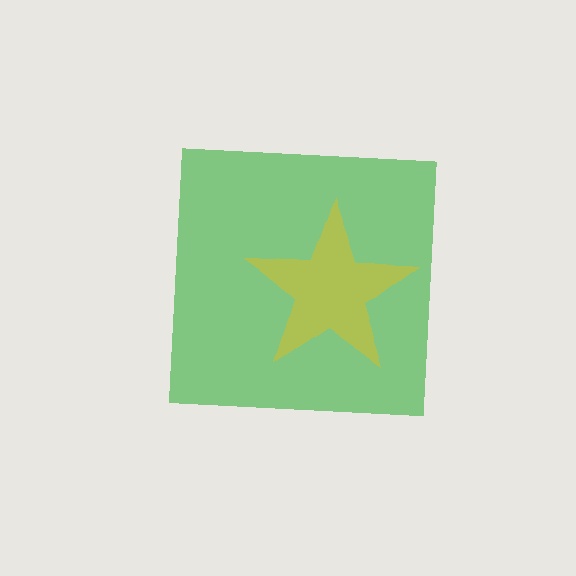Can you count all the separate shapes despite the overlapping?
Yes, there are 2 separate shapes.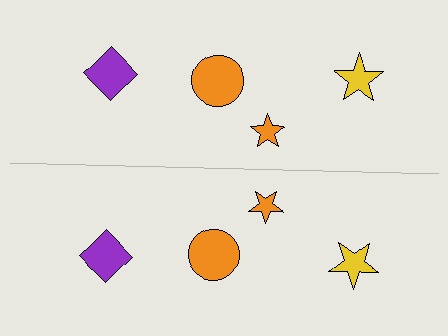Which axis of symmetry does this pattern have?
The pattern has a horizontal axis of symmetry running through the center of the image.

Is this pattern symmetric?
Yes, this pattern has bilateral (reflection) symmetry.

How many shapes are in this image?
There are 8 shapes in this image.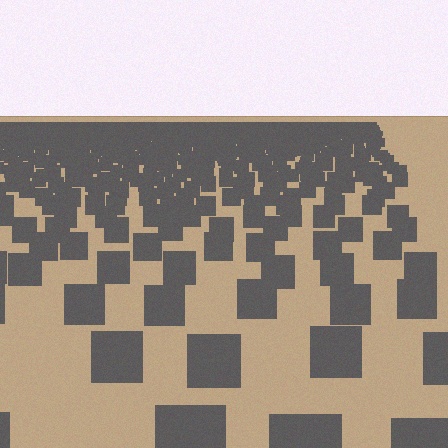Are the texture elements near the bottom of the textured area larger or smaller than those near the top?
Larger. Near the bottom, elements are closer to the viewer and appear at a bigger on-screen size.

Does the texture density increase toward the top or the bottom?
Density increases toward the top.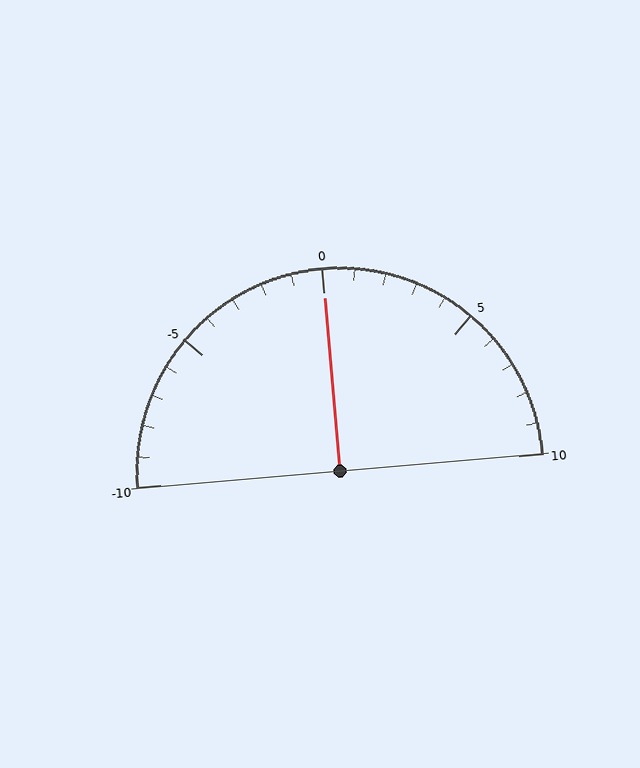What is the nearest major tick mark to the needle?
The nearest major tick mark is 0.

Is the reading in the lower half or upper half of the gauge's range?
The reading is in the upper half of the range (-10 to 10).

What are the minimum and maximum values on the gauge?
The gauge ranges from -10 to 10.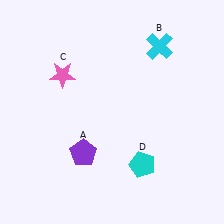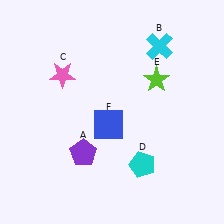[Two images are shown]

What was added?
A lime star (E), a blue square (F) were added in Image 2.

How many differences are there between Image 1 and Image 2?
There are 2 differences between the two images.